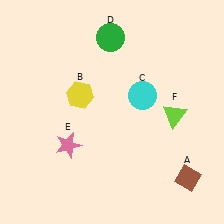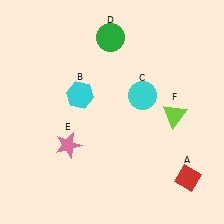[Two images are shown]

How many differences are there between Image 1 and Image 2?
There are 2 differences between the two images.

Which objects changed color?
A changed from brown to red. B changed from yellow to cyan.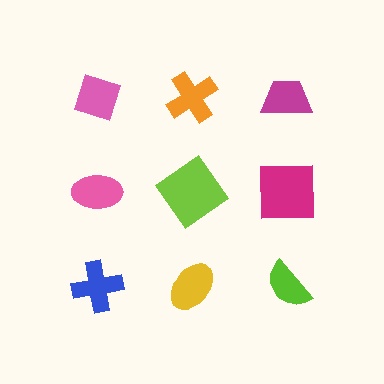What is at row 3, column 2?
A yellow ellipse.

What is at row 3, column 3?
A lime semicircle.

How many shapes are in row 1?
3 shapes.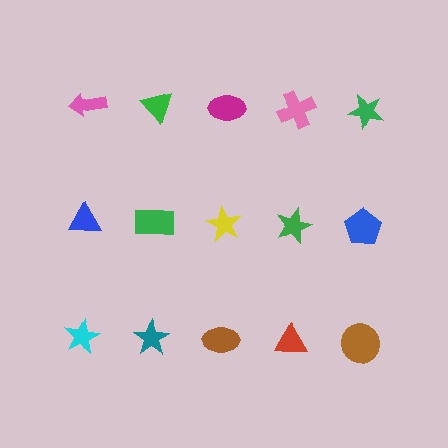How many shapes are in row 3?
5 shapes.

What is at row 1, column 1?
A pink arrow.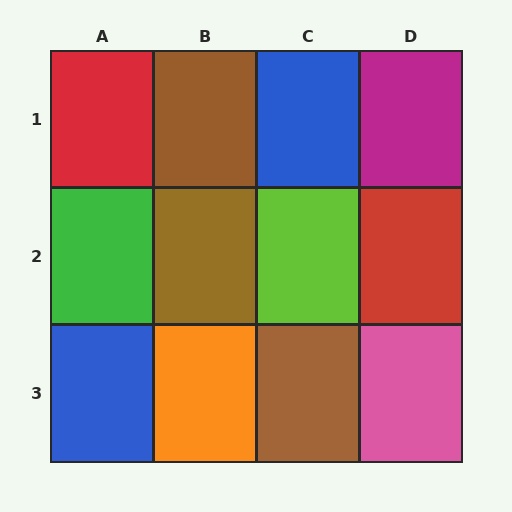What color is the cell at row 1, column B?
Brown.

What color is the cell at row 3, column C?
Brown.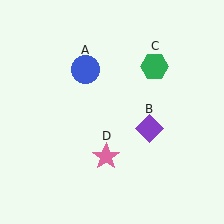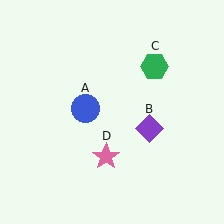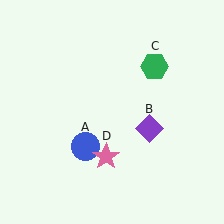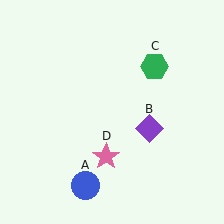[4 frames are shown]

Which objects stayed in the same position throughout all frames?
Purple diamond (object B) and green hexagon (object C) and pink star (object D) remained stationary.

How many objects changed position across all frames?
1 object changed position: blue circle (object A).